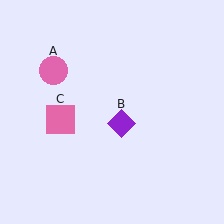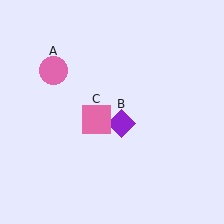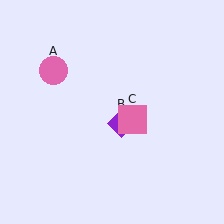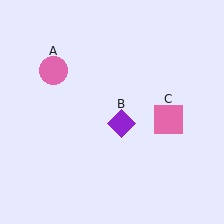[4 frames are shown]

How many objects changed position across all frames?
1 object changed position: pink square (object C).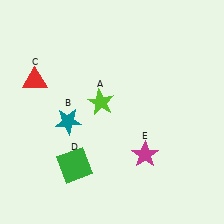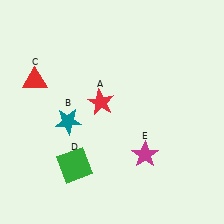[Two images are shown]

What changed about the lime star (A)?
In Image 1, A is lime. In Image 2, it changed to red.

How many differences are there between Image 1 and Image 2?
There is 1 difference between the two images.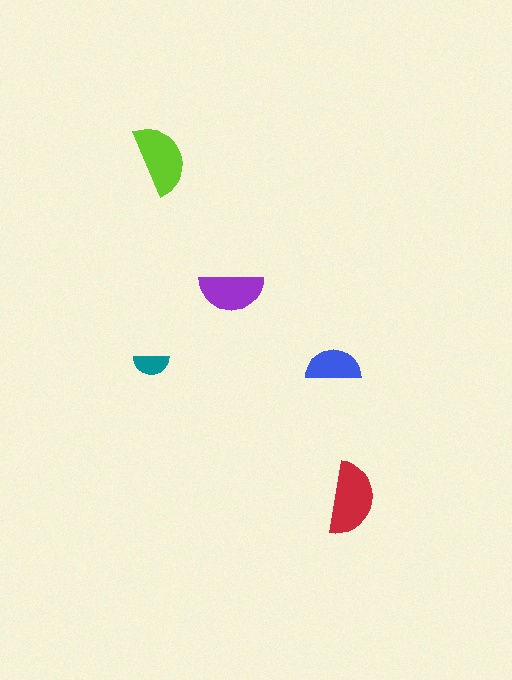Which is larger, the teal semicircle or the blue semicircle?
The blue one.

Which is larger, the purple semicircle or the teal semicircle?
The purple one.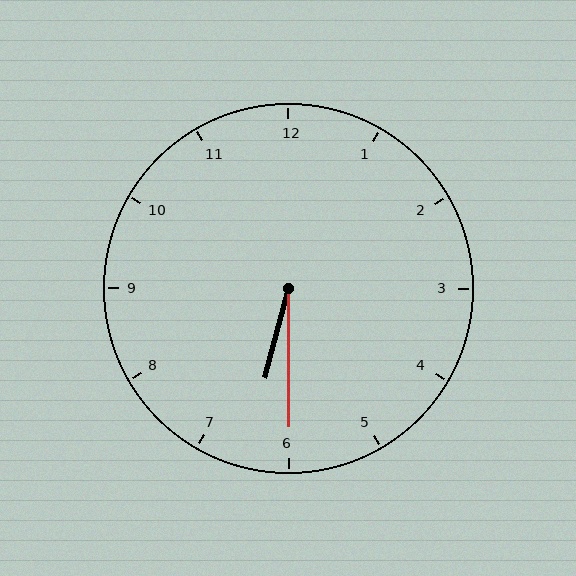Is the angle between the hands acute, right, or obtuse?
It is acute.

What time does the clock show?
6:30.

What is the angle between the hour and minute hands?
Approximately 15 degrees.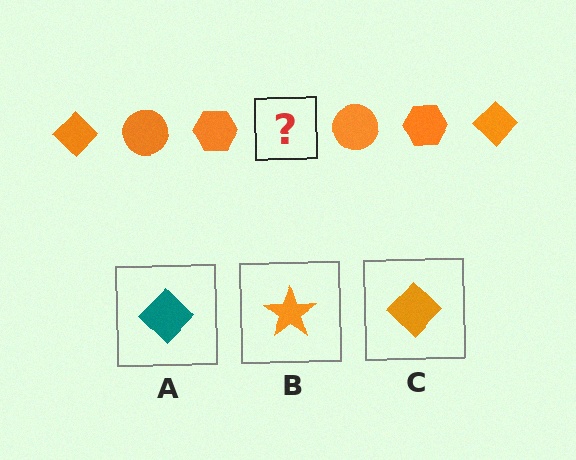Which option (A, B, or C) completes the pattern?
C.